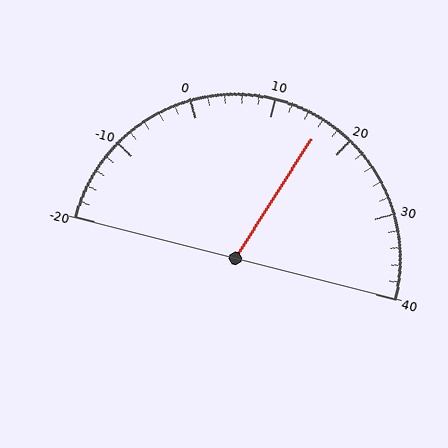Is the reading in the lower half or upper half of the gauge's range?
The reading is in the upper half of the range (-20 to 40).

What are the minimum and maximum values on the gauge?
The gauge ranges from -20 to 40.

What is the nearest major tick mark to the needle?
The nearest major tick mark is 20.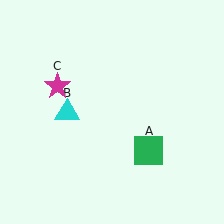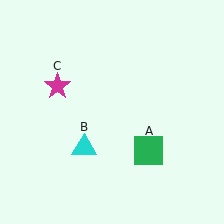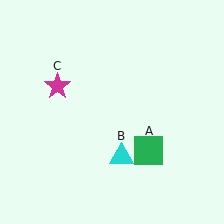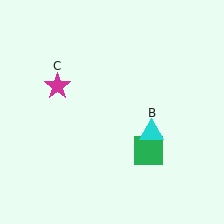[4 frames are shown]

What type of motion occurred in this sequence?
The cyan triangle (object B) rotated counterclockwise around the center of the scene.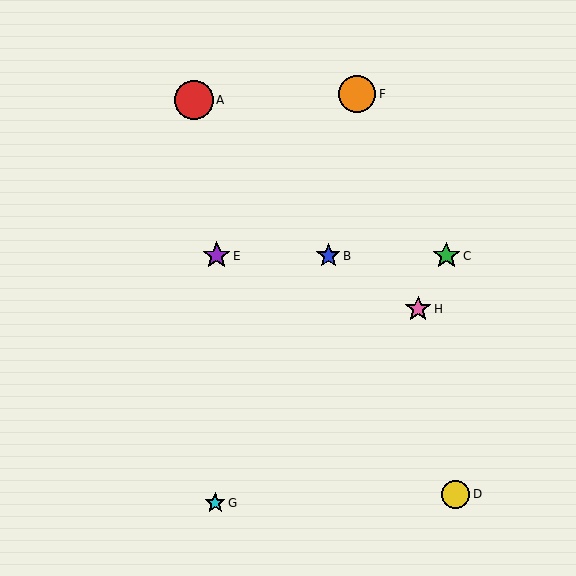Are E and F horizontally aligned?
No, E is at y≈256 and F is at y≈94.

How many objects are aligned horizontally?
3 objects (B, C, E) are aligned horizontally.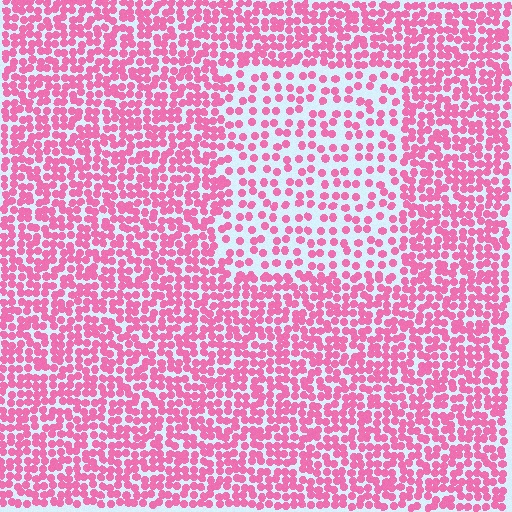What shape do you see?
I see a rectangle.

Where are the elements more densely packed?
The elements are more densely packed outside the rectangle boundary.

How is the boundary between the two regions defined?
The boundary is defined by a change in element density (approximately 2.0x ratio). All elements are the same color, size, and shape.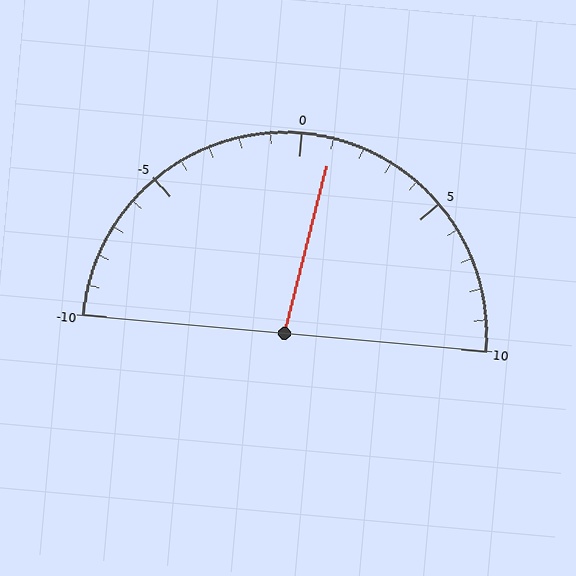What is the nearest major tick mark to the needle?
The nearest major tick mark is 0.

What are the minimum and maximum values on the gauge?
The gauge ranges from -10 to 10.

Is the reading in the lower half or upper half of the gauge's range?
The reading is in the upper half of the range (-10 to 10).